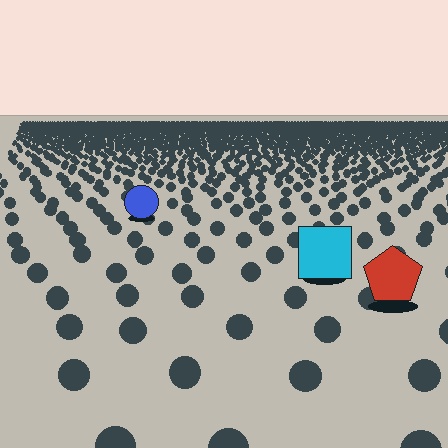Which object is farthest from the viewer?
The blue circle is farthest from the viewer. It appears smaller and the ground texture around it is denser.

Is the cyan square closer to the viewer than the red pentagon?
No. The red pentagon is closer — you can tell from the texture gradient: the ground texture is coarser near it.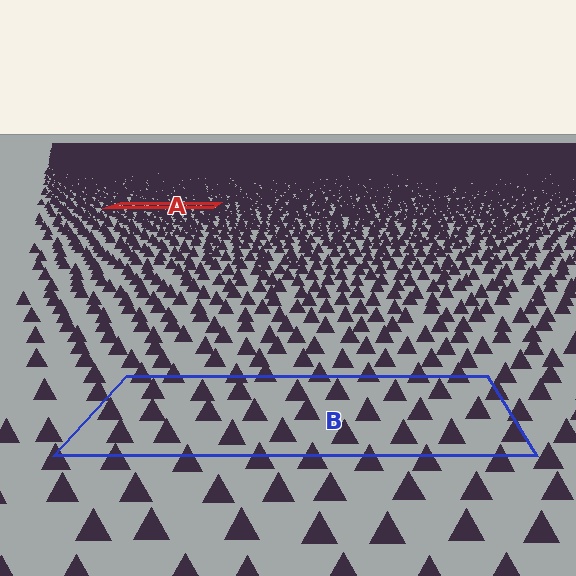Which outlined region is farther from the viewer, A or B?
Region A is farther from the viewer — the texture elements inside it appear smaller and more densely packed.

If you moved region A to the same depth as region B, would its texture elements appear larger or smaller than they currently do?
They would appear larger. At a closer depth, the same texture elements are projected at a bigger on-screen size.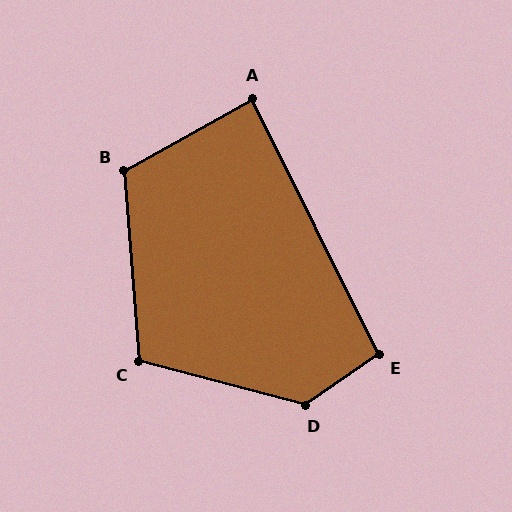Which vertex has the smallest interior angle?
A, at approximately 87 degrees.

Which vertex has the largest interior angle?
D, at approximately 130 degrees.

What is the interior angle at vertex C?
Approximately 109 degrees (obtuse).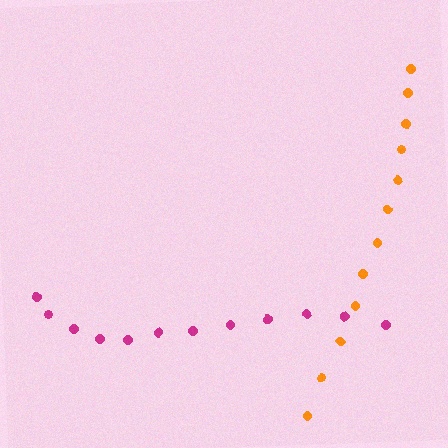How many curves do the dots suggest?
There are 2 distinct paths.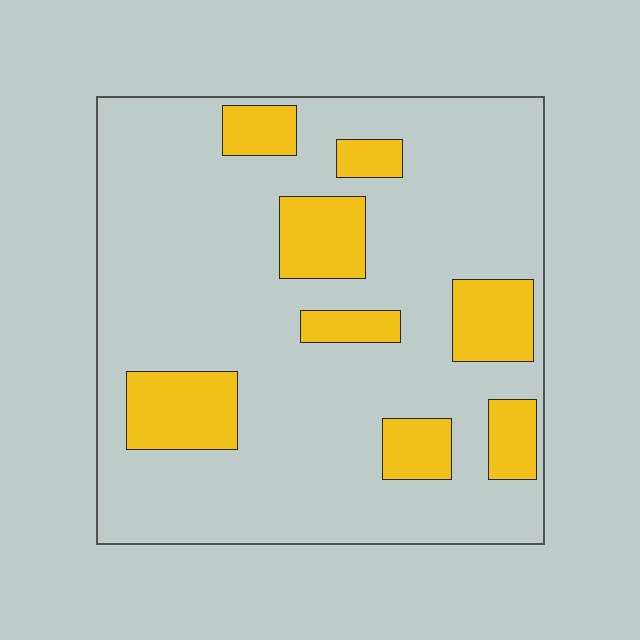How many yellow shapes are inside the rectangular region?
8.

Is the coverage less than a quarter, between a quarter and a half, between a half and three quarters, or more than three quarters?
Less than a quarter.